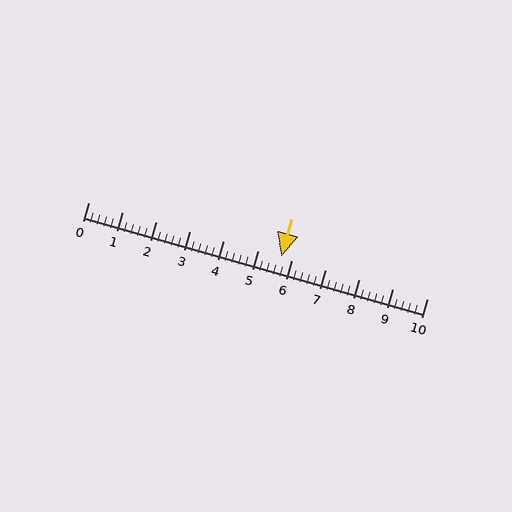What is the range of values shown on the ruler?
The ruler shows values from 0 to 10.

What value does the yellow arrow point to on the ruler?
The yellow arrow points to approximately 5.7.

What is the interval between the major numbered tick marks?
The major tick marks are spaced 1 units apart.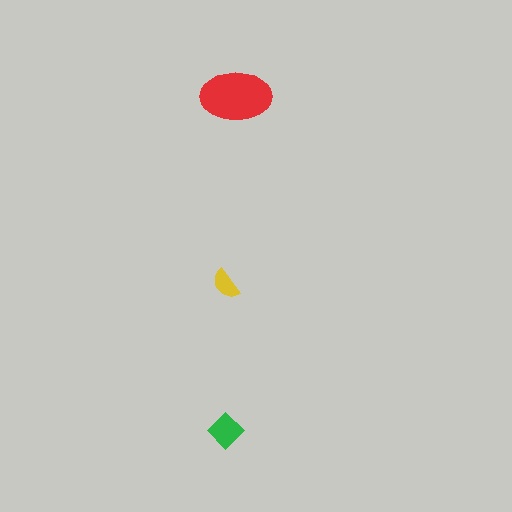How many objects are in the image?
There are 3 objects in the image.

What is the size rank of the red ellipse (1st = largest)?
1st.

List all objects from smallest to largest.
The yellow semicircle, the green diamond, the red ellipse.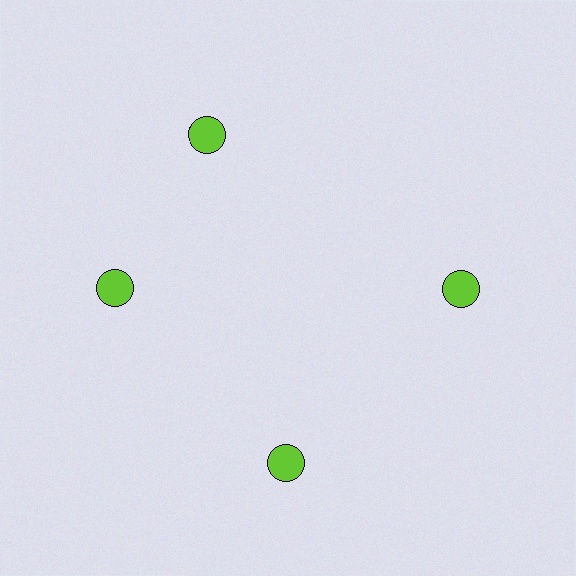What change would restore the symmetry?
The symmetry would be restored by rotating it back into even spacing with its neighbors so that all 4 circles sit at equal angles and equal distance from the center.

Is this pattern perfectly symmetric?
No. The 4 lime circles are arranged in a ring, but one element near the 12 o'clock position is rotated out of alignment along the ring, breaking the 4-fold rotational symmetry.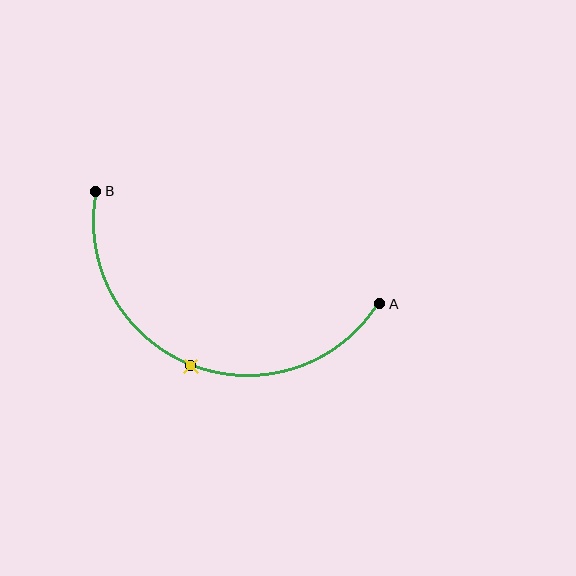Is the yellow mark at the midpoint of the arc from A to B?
Yes. The yellow mark lies on the arc at equal arc-length from both A and B — it is the arc midpoint.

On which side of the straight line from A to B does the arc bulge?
The arc bulges below the straight line connecting A and B.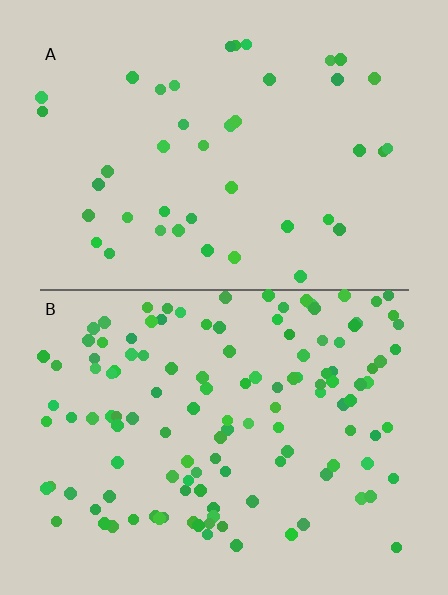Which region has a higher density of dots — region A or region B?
B (the bottom).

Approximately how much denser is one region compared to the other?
Approximately 3.0× — region B over region A.